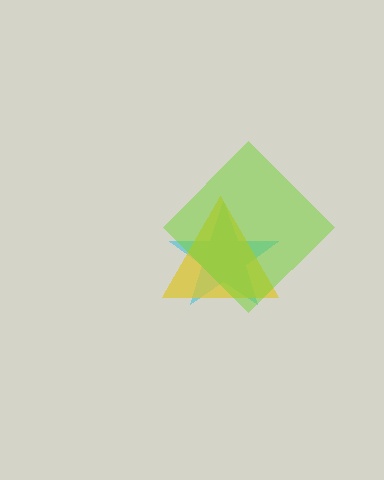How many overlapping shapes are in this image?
There are 3 overlapping shapes in the image.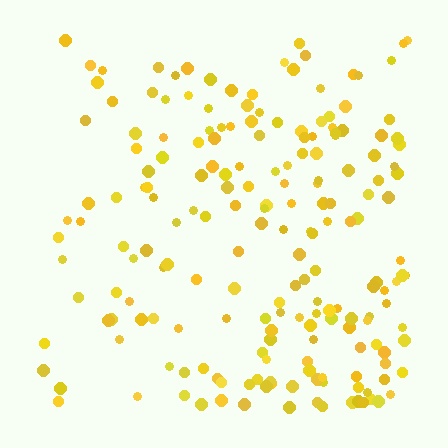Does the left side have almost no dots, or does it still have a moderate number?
Still a moderate number, just noticeably fewer than the right.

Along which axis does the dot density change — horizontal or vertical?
Horizontal.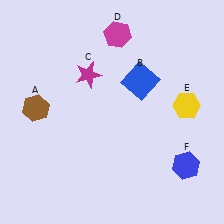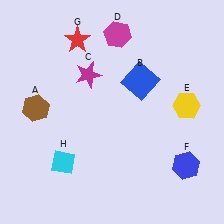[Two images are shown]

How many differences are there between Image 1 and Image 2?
There are 2 differences between the two images.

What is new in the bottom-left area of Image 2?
A cyan diamond (H) was added in the bottom-left area of Image 2.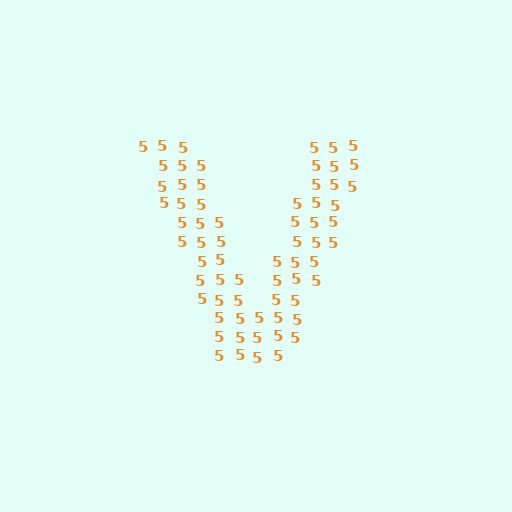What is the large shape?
The large shape is the letter V.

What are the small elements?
The small elements are digit 5's.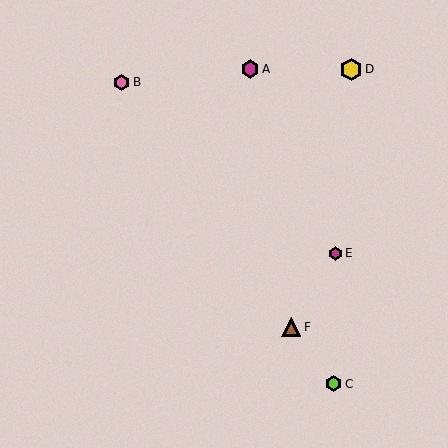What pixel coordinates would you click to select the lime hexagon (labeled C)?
Click at (334, 384) to select the lime hexagon C.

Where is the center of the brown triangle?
The center of the brown triangle is at (291, 327).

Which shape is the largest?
The yellow hexagon (labeled D) is the largest.